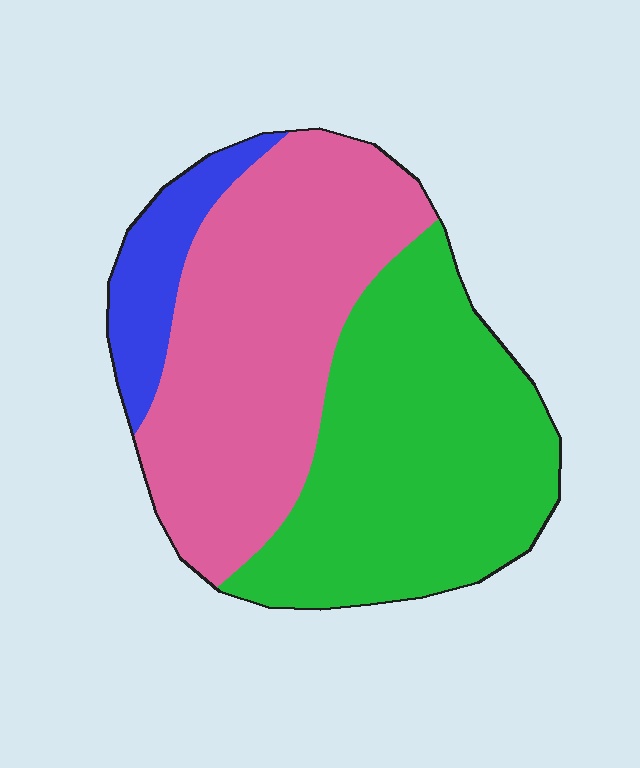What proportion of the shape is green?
Green covers about 45% of the shape.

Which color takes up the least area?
Blue, at roughly 10%.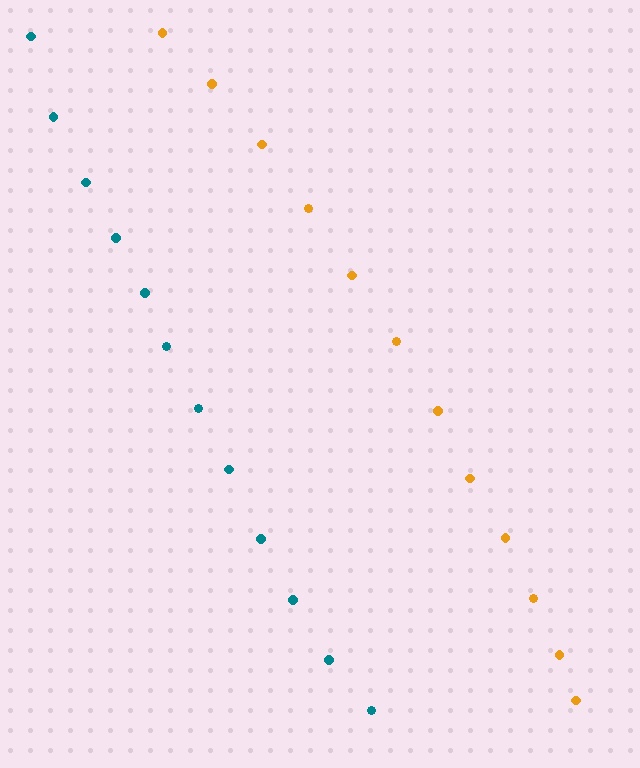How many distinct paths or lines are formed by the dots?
There are 2 distinct paths.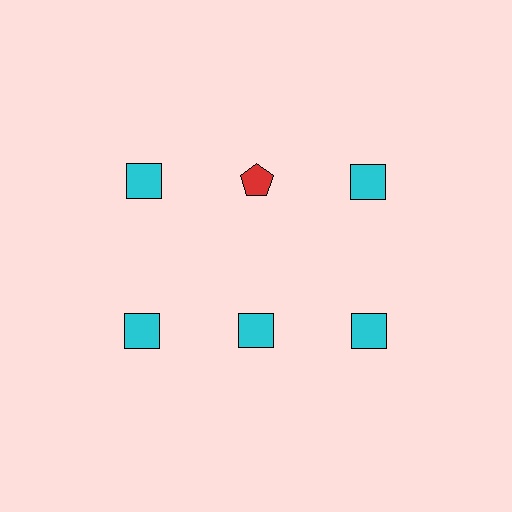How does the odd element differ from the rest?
It differs in both color (red instead of cyan) and shape (pentagon instead of square).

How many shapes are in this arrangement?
There are 6 shapes arranged in a grid pattern.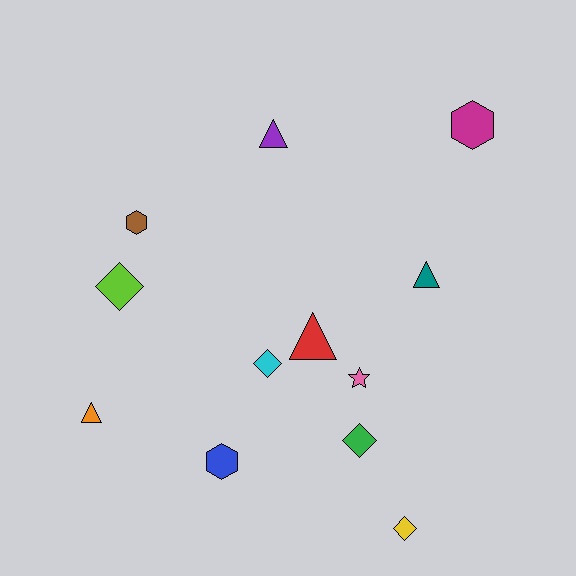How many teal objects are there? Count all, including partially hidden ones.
There is 1 teal object.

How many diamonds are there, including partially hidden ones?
There are 4 diamonds.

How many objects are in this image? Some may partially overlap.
There are 12 objects.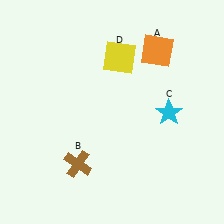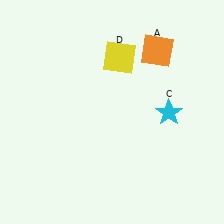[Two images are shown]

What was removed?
The brown cross (B) was removed in Image 2.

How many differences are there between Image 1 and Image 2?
There is 1 difference between the two images.